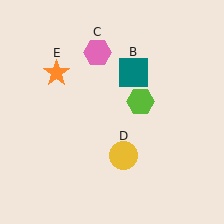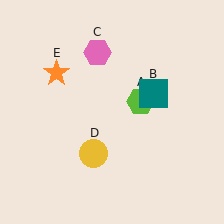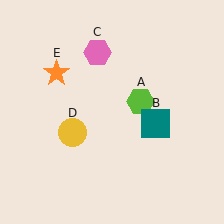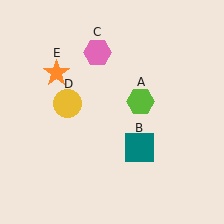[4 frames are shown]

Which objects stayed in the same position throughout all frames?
Lime hexagon (object A) and pink hexagon (object C) and orange star (object E) remained stationary.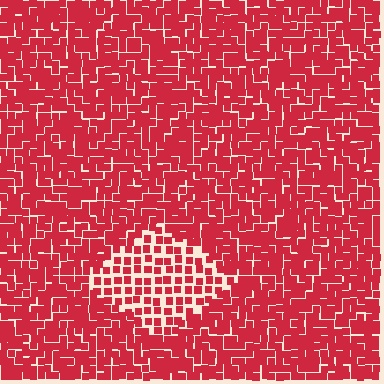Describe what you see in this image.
The image contains small red elements arranged at two different densities. A diamond-shaped region is visible where the elements are less densely packed than the surrounding area.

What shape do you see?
I see a diamond.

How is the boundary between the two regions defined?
The boundary is defined by a change in element density (approximately 1.9x ratio). All elements are the same color, size, and shape.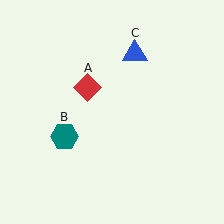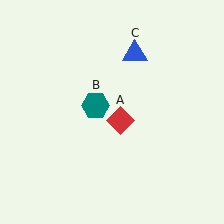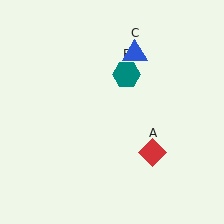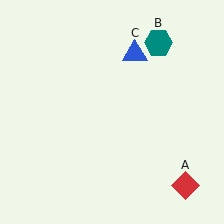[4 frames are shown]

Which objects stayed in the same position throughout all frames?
Blue triangle (object C) remained stationary.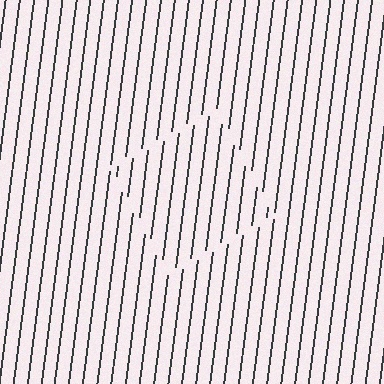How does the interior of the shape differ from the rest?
The interior of the shape contains the same grating, shifted by half a period — the contour is defined by the phase discontinuity where line-ends from the inner and outer gratings abut.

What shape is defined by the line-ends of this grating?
An illusory square. The interior of the shape contains the same grating, shifted by half a period — the contour is defined by the phase discontinuity where line-ends from the inner and outer gratings abut.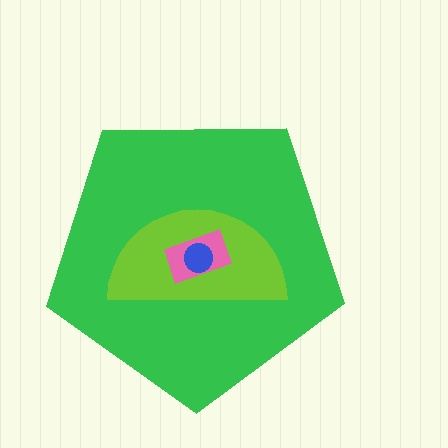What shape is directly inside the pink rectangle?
The blue circle.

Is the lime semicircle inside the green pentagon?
Yes.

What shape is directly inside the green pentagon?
The lime semicircle.